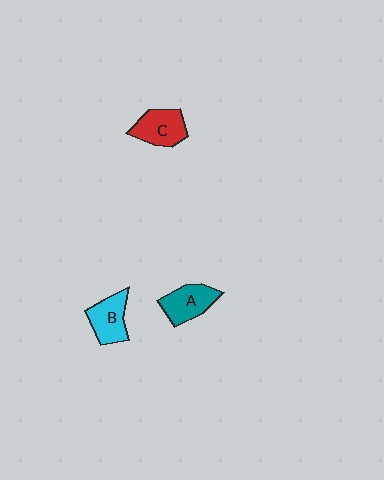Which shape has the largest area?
Shape C (red).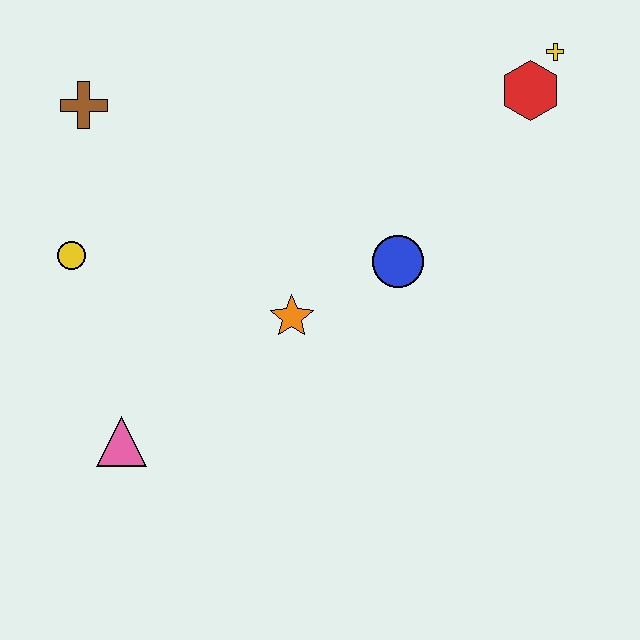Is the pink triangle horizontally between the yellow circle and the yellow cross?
Yes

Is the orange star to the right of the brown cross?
Yes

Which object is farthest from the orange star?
The yellow cross is farthest from the orange star.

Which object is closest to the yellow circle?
The brown cross is closest to the yellow circle.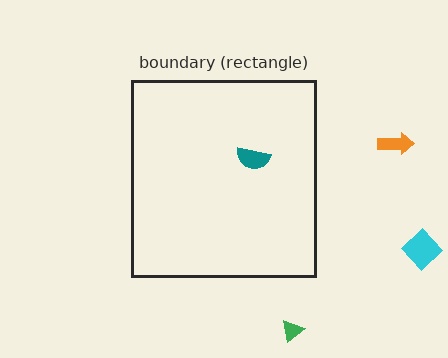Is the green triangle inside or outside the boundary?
Outside.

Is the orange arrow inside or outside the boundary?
Outside.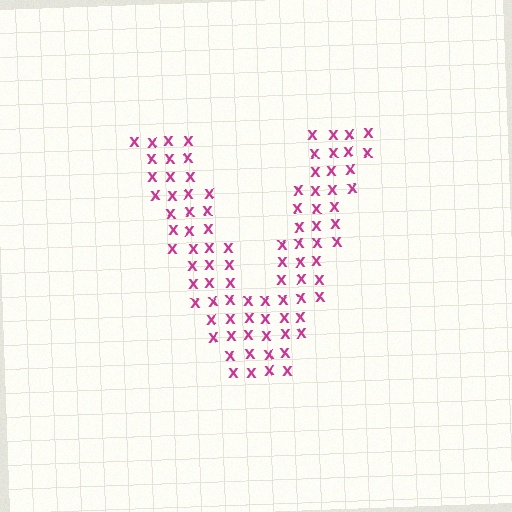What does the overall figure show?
The overall figure shows the letter V.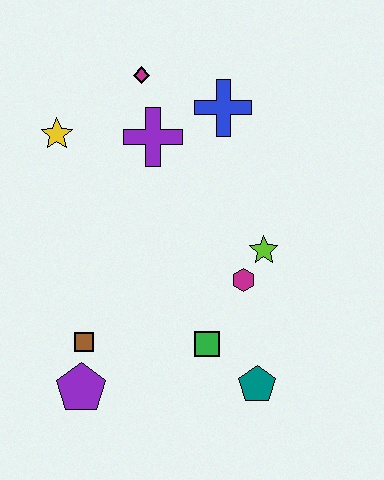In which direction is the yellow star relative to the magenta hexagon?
The yellow star is to the left of the magenta hexagon.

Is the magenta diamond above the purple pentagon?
Yes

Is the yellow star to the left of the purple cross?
Yes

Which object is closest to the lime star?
The magenta hexagon is closest to the lime star.